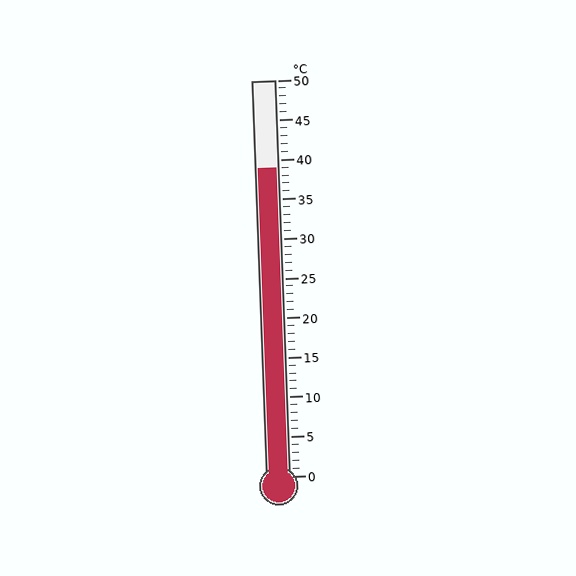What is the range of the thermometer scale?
The thermometer scale ranges from 0°C to 50°C.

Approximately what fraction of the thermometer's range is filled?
The thermometer is filled to approximately 80% of its range.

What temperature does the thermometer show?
The thermometer shows approximately 39°C.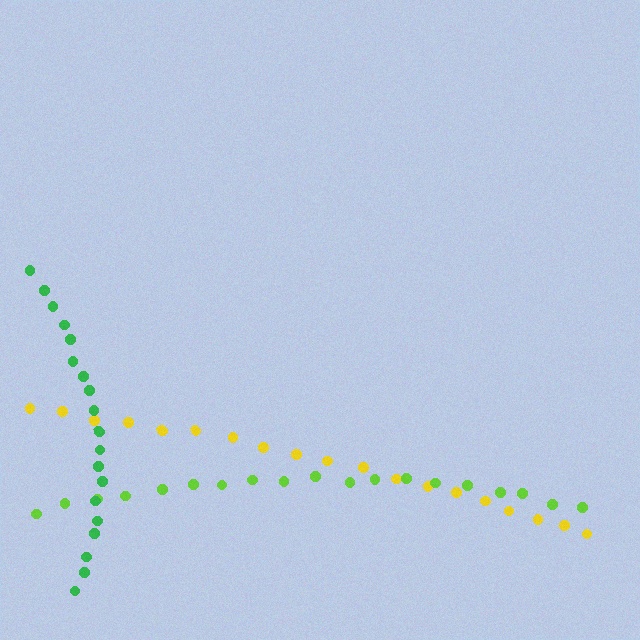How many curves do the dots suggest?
There are 3 distinct paths.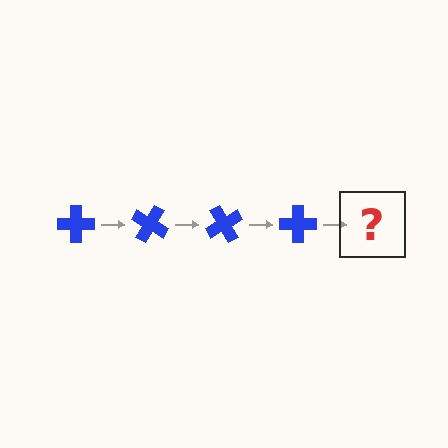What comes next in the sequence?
The next element should be a blue cross rotated 120 degrees.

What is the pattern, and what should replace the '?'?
The pattern is that the cross rotates 30 degrees each step. The '?' should be a blue cross rotated 120 degrees.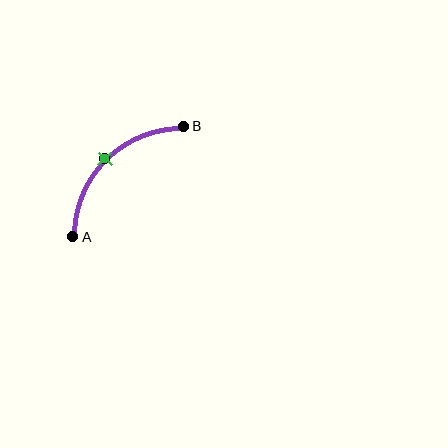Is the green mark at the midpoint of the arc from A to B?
Yes. The green mark lies on the arc at equal arc-length from both A and B — it is the arc midpoint.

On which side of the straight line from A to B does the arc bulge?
The arc bulges above and to the left of the straight line connecting A and B.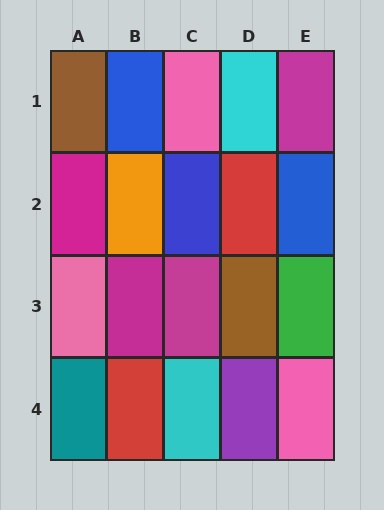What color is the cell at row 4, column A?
Teal.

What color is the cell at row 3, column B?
Magenta.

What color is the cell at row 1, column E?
Magenta.